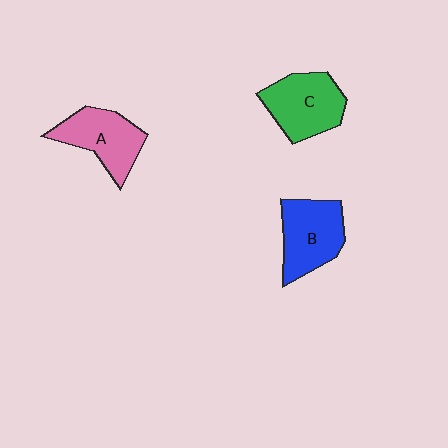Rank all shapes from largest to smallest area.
From largest to smallest: B (blue), C (green), A (pink).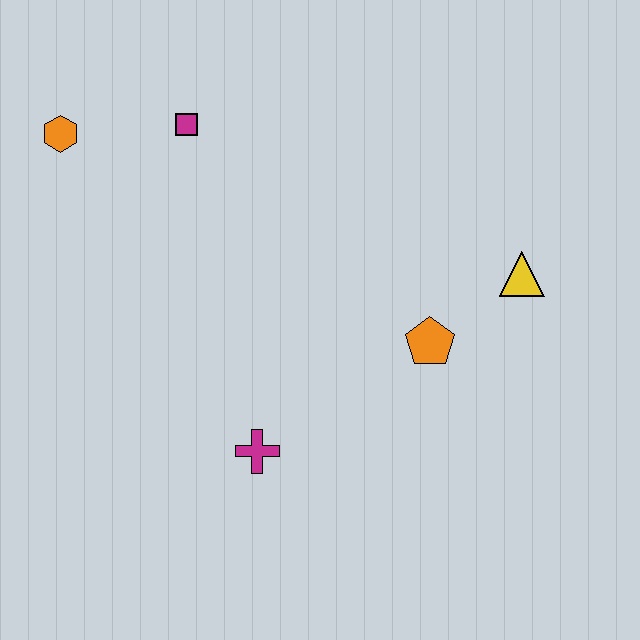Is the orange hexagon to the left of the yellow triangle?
Yes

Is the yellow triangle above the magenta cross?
Yes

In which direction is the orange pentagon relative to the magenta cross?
The orange pentagon is to the right of the magenta cross.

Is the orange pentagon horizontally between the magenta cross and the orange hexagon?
No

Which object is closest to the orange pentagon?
The yellow triangle is closest to the orange pentagon.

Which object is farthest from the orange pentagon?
The orange hexagon is farthest from the orange pentagon.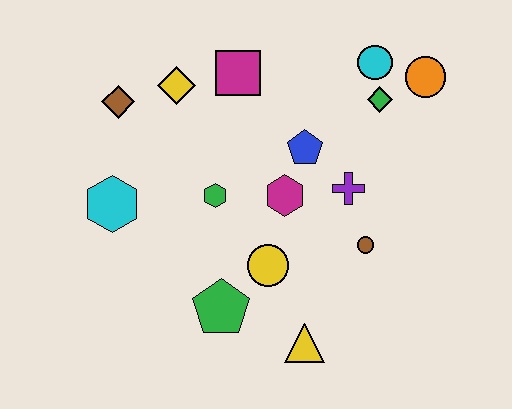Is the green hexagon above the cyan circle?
No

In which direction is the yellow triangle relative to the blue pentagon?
The yellow triangle is below the blue pentagon.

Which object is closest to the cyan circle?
The green diamond is closest to the cyan circle.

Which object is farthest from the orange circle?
The cyan hexagon is farthest from the orange circle.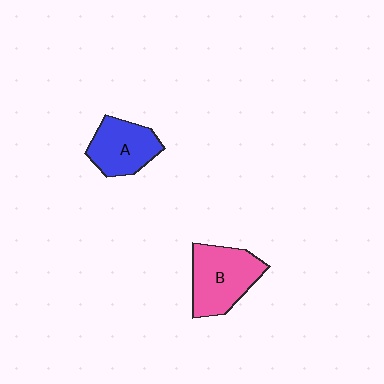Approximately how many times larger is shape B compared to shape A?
Approximately 1.2 times.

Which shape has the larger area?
Shape B (pink).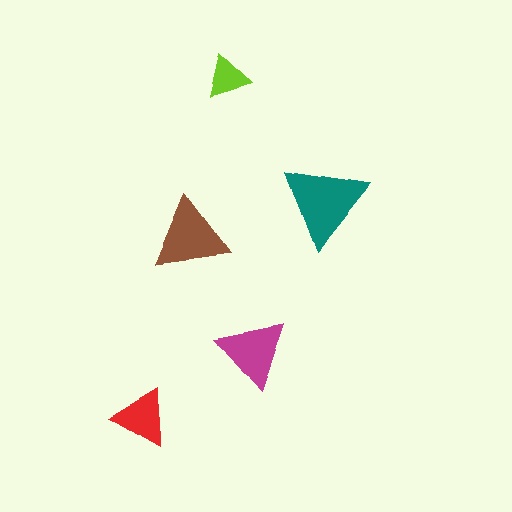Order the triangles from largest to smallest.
the teal one, the brown one, the magenta one, the red one, the lime one.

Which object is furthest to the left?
The red triangle is leftmost.